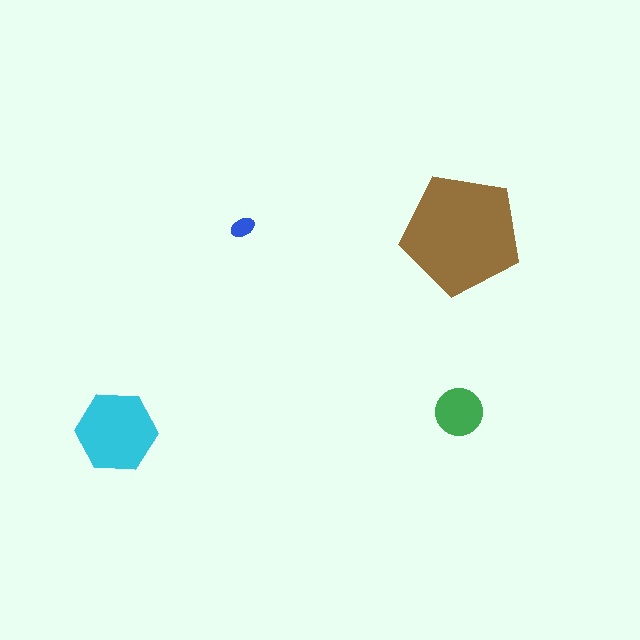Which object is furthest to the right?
The brown pentagon is rightmost.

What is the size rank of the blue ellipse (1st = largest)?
4th.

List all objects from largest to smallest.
The brown pentagon, the cyan hexagon, the green circle, the blue ellipse.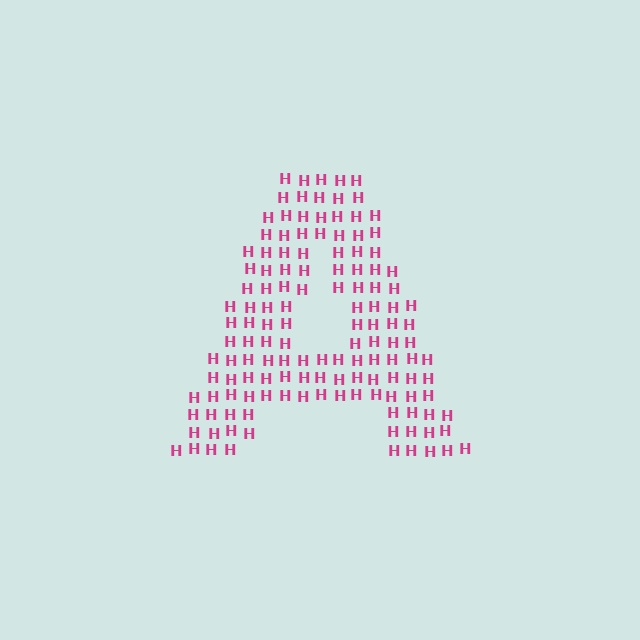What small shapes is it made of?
It is made of small letter H's.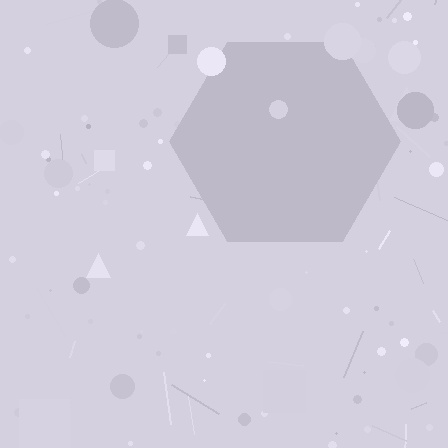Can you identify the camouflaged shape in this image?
The camouflaged shape is a hexagon.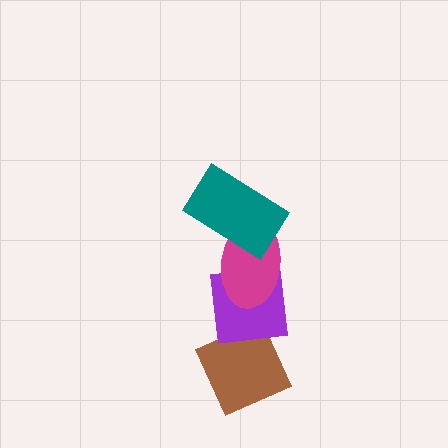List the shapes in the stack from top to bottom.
From top to bottom: the teal rectangle, the magenta ellipse, the purple square, the brown diamond.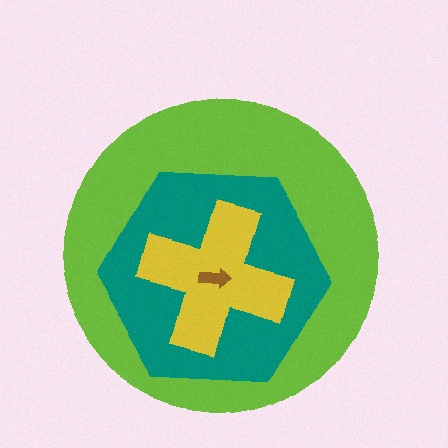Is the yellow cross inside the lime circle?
Yes.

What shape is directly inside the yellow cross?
The brown arrow.